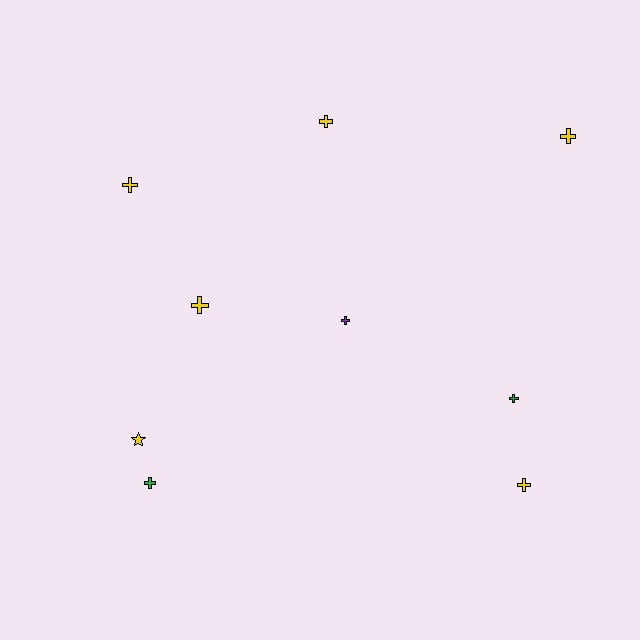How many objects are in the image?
There are 9 objects.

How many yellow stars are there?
There is 1 yellow star.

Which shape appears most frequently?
Cross, with 8 objects.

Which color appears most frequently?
Yellow, with 6 objects.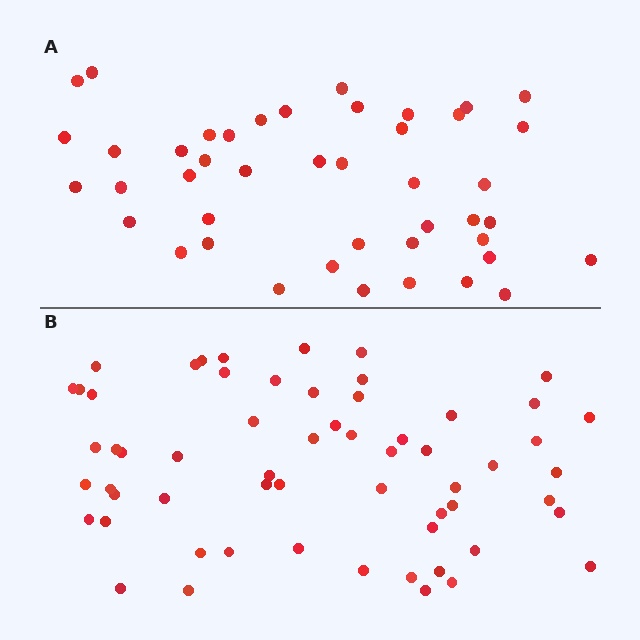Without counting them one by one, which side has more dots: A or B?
Region B (the bottom region) has more dots.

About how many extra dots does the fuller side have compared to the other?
Region B has approximately 15 more dots than region A.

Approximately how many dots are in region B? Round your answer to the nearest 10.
About 60 dots.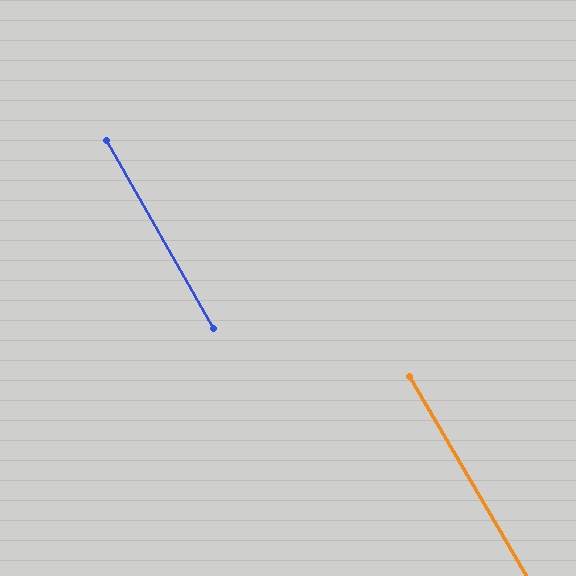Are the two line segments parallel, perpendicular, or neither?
Parallel — their directions differ by only 0.6°.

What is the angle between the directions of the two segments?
Approximately 1 degree.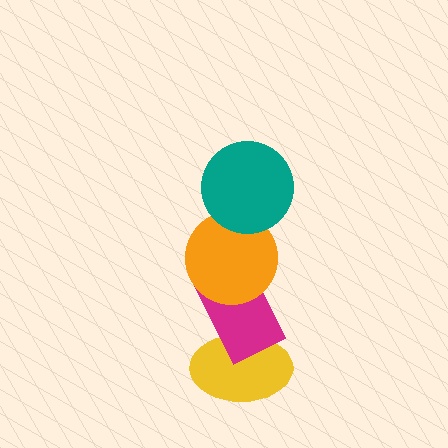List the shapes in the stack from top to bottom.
From top to bottom: the teal circle, the orange circle, the magenta rectangle, the yellow ellipse.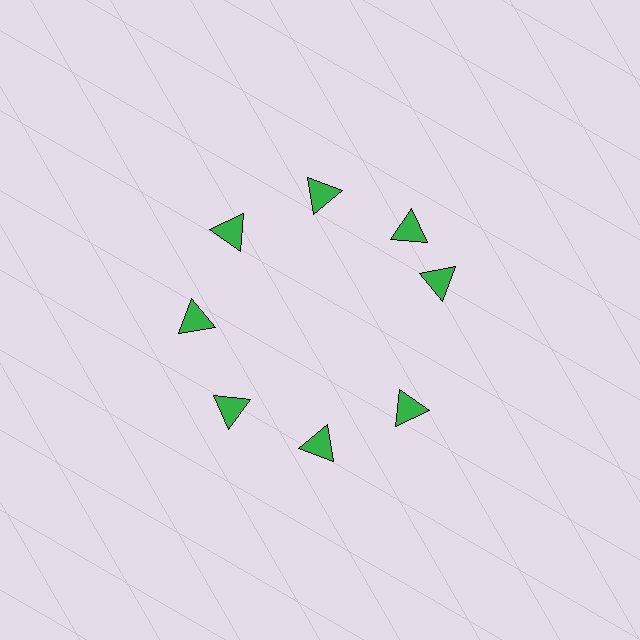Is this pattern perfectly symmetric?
No. The 8 green triangles are arranged in a ring, but one element near the 3 o'clock position is rotated out of alignment along the ring, breaking the 8-fold rotational symmetry.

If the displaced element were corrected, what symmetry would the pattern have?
It would have 8-fold rotational symmetry — the pattern would map onto itself every 45 degrees.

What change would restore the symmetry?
The symmetry would be restored by rotating it back into even spacing with its neighbors so that all 8 triangles sit at equal angles and equal distance from the center.